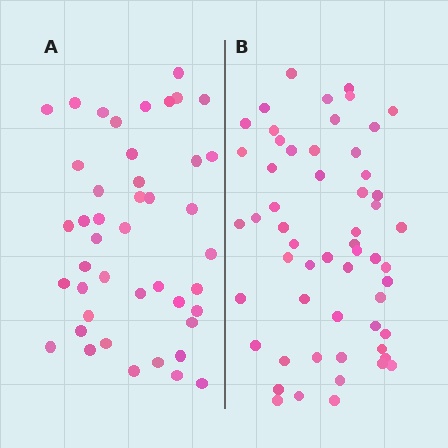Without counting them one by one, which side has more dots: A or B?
Region B (the right region) has more dots.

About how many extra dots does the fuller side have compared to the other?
Region B has roughly 12 or so more dots than region A.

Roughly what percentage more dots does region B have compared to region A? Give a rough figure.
About 25% more.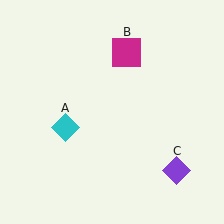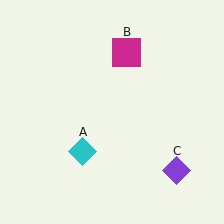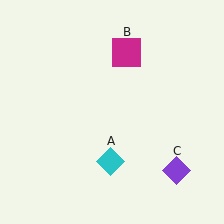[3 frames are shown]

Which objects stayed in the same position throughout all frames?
Magenta square (object B) and purple diamond (object C) remained stationary.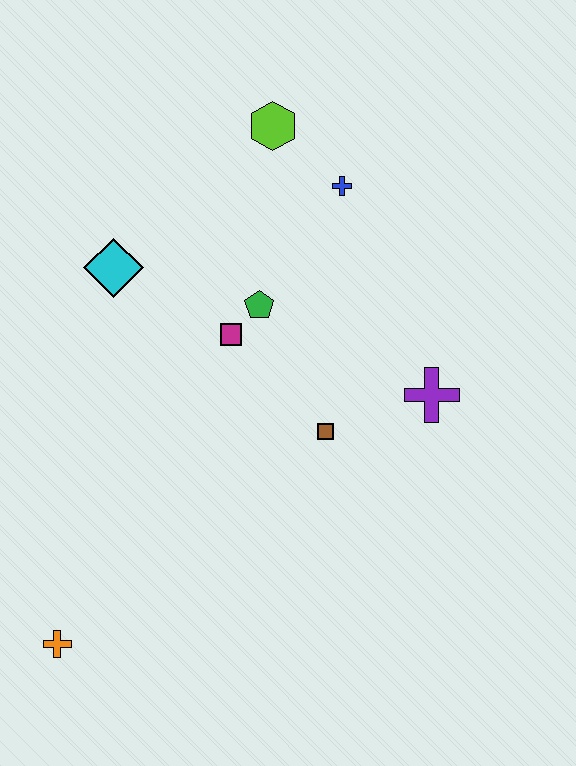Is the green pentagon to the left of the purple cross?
Yes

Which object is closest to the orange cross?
The brown square is closest to the orange cross.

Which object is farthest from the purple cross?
The orange cross is farthest from the purple cross.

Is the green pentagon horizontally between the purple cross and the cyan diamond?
Yes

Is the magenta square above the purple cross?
Yes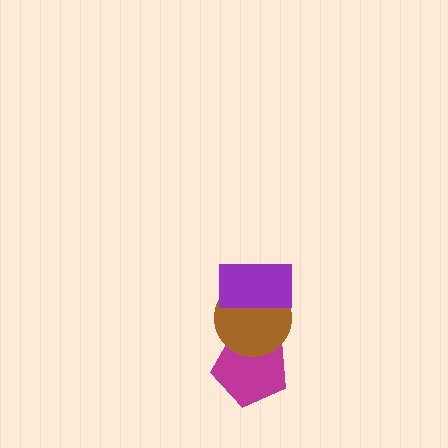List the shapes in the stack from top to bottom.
From top to bottom: the purple rectangle, the brown circle, the magenta pentagon.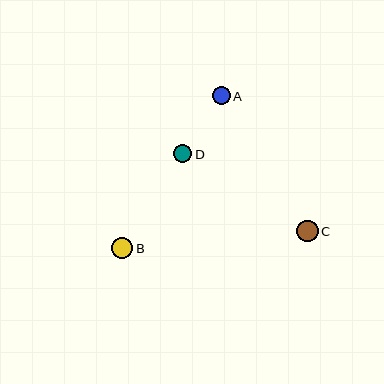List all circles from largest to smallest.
From largest to smallest: C, B, A, D.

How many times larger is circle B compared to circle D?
Circle B is approximately 1.2 times the size of circle D.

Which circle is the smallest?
Circle D is the smallest with a size of approximately 18 pixels.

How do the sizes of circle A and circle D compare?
Circle A and circle D are approximately the same size.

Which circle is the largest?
Circle C is the largest with a size of approximately 22 pixels.